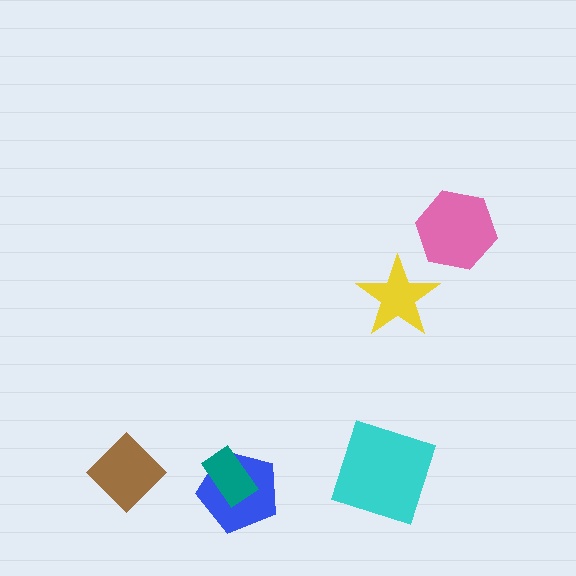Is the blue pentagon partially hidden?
Yes, it is partially covered by another shape.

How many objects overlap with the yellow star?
0 objects overlap with the yellow star.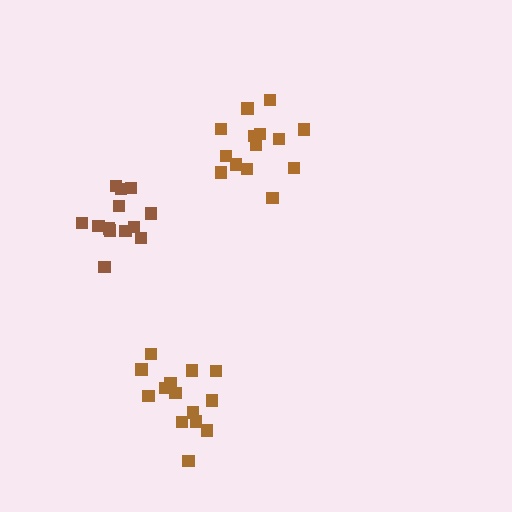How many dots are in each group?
Group 1: 14 dots, Group 2: 13 dots, Group 3: 14 dots (41 total).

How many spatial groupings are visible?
There are 3 spatial groupings.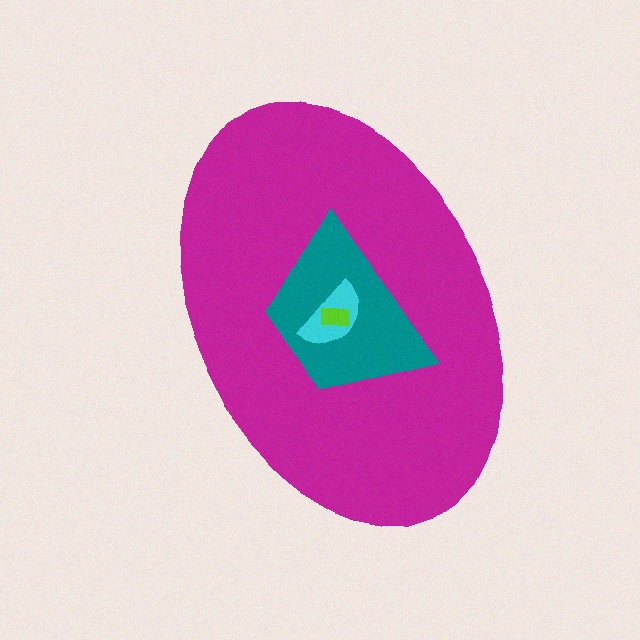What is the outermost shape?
The magenta ellipse.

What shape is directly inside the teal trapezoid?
The cyan semicircle.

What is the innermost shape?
The lime rectangle.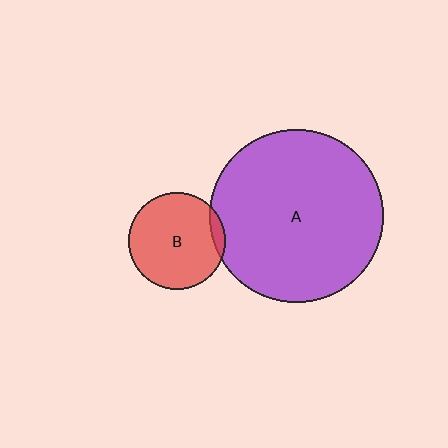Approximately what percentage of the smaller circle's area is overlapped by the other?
Approximately 5%.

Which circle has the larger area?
Circle A (purple).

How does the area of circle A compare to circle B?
Approximately 3.2 times.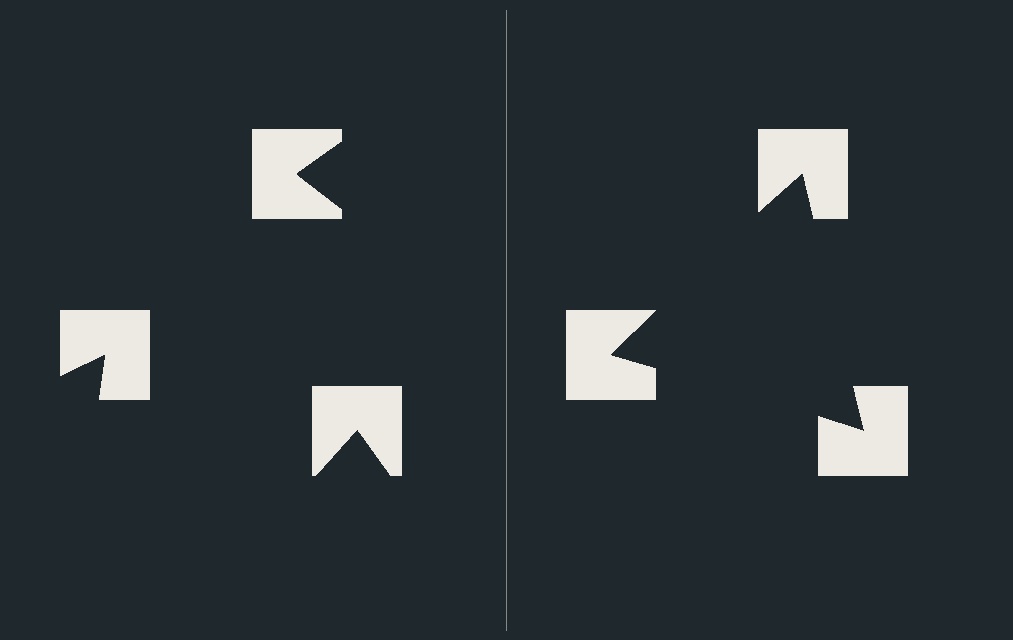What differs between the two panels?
The notched squares are positioned identically on both sides; only the wedge orientations differ. On the right they align to a triangle; on the left they are misaligned.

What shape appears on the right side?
An illusory triangle.